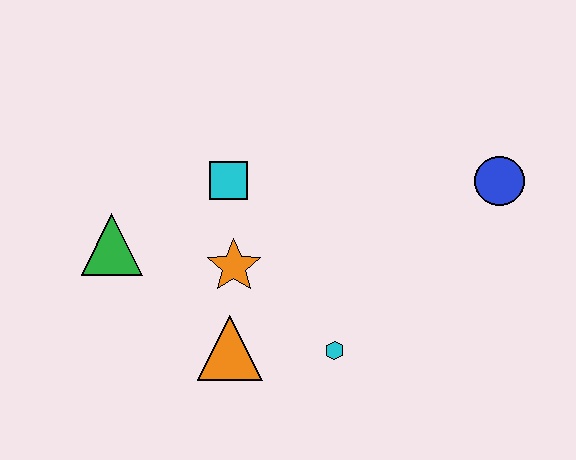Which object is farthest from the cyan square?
The blue circle is farthest from the cyan square.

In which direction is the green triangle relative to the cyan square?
The green triangle is to the left of the cyan square.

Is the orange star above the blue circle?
No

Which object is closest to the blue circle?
The cyan hexagon is closest to the blue circle.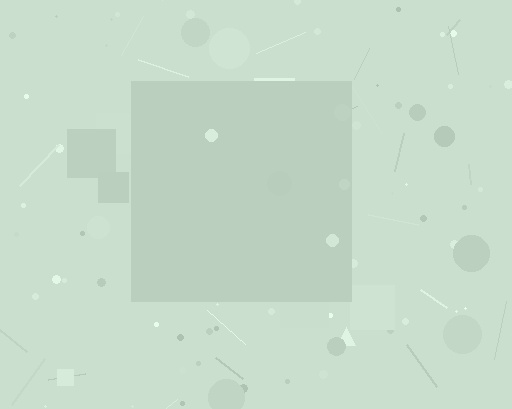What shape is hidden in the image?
A square is hidden in the image.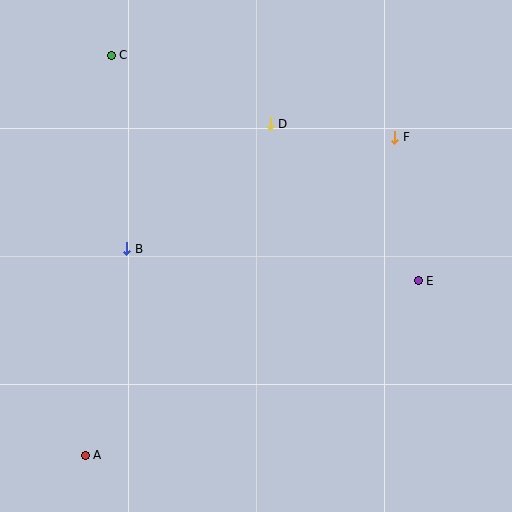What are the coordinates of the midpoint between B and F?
The midpoint between B and F is at (261, 193).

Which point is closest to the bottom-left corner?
Point A is closest to the bottom-left corner.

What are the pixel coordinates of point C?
Point C is at (111, 55).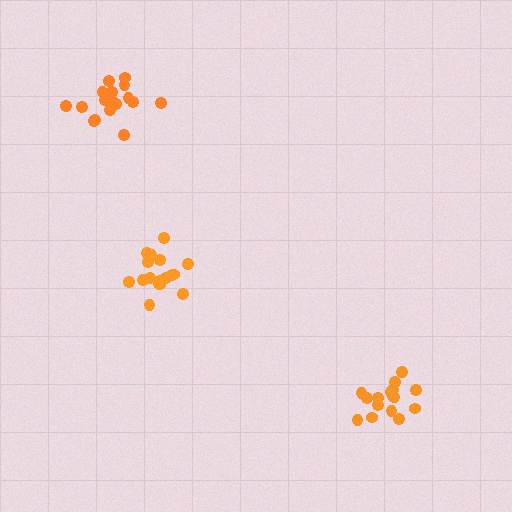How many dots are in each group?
Group 1: 16 dots, Group 2: 17 dots, Group 3: 17 dots (50 total).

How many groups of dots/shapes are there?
There are 3 groups.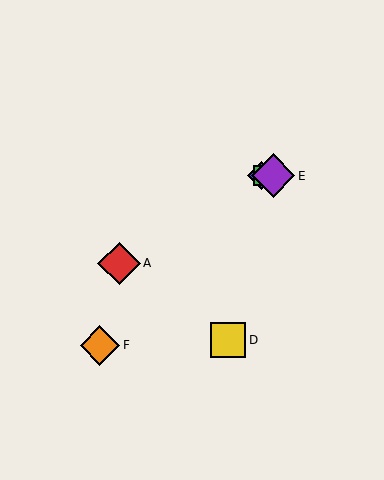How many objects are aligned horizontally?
3 objects (B, C, E) are aligned horizontally.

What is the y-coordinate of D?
Object D is at y≈340.